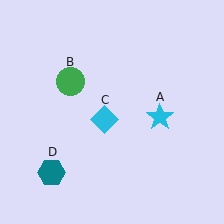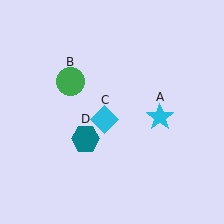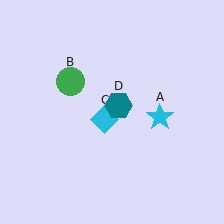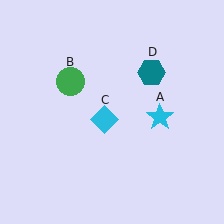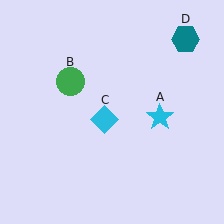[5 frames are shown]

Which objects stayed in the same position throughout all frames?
Cyan star (object A) and green circle (object B) and cyan diamond (object C) remained stationary.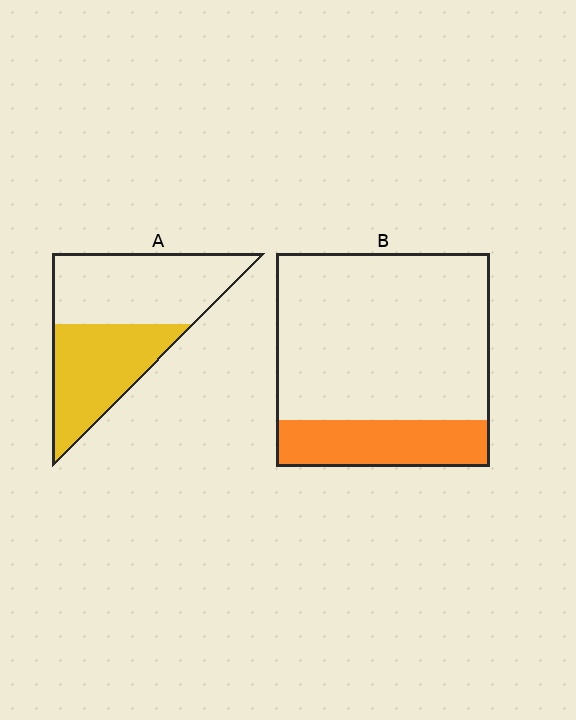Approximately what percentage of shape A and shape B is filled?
A is approximately 45% and B is approximately 20%.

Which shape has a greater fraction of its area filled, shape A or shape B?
Shape A.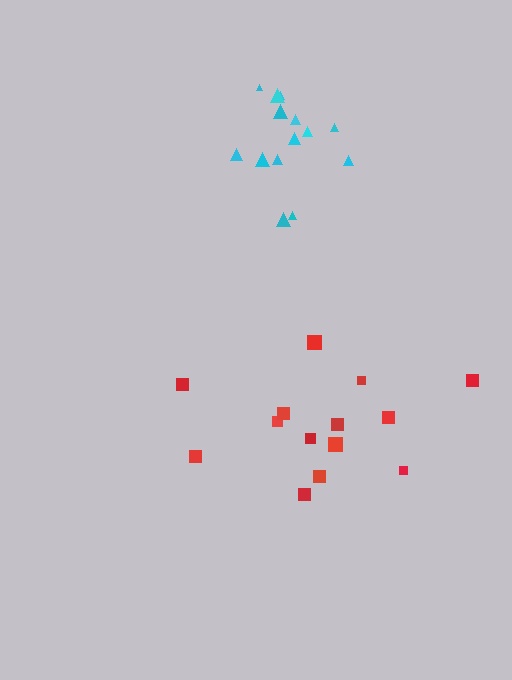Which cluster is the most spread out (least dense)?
Red.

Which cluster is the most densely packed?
Cyan.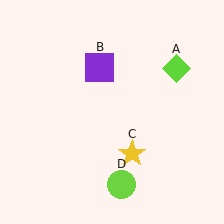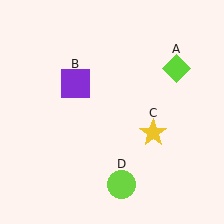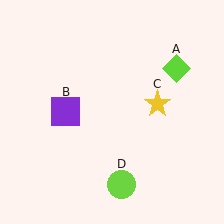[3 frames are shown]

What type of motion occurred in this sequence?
The purple square (object B), yellow star (object C) rotated counterclockwise around the center of the scene.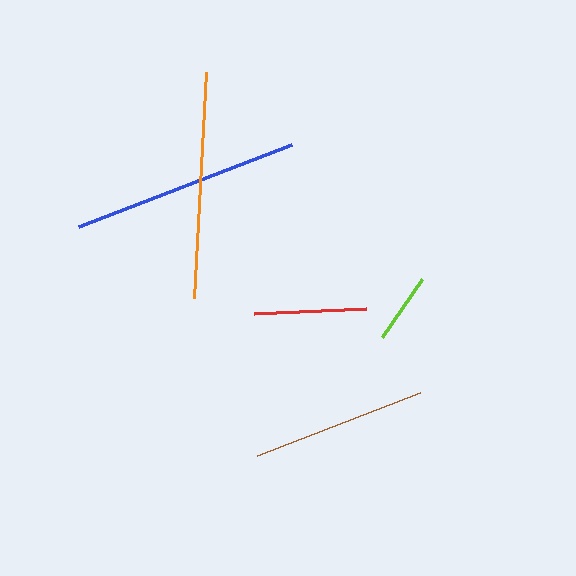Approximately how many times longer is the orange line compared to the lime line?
The orange line is approximately 3.2 times the length of the lime line.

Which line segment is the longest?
The blue line is the longest at approximately 228 pixels.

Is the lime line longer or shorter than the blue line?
The blue line is longer than the lime line.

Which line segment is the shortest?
The lime line is the shortest at approximately 71 pixels.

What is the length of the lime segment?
The lime segment is approximately 71 pixels long.